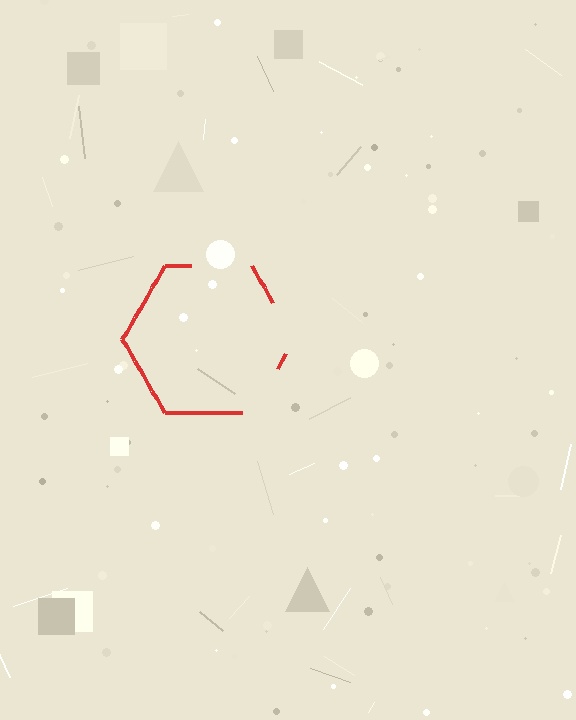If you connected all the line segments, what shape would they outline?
They would outline a hexagon.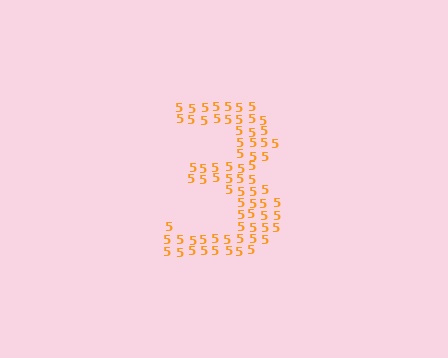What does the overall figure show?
The overall figure shows the digit 3.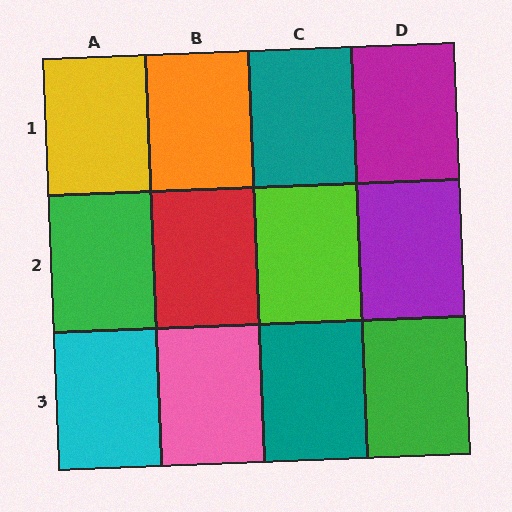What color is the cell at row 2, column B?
Red.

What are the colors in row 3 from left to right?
Cyan, pink, teal, green.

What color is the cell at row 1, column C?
Teal.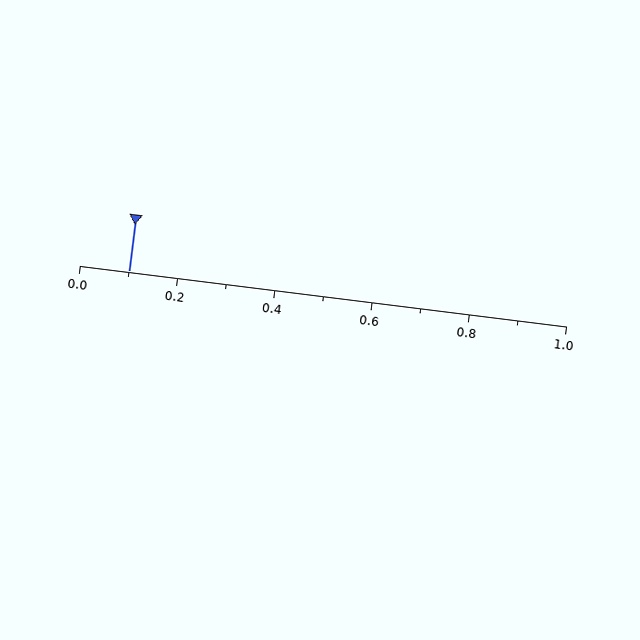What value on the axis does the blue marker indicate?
The marker indicates approximately 0.1.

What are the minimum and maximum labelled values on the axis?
The axis runs from 0.0 to 1.0.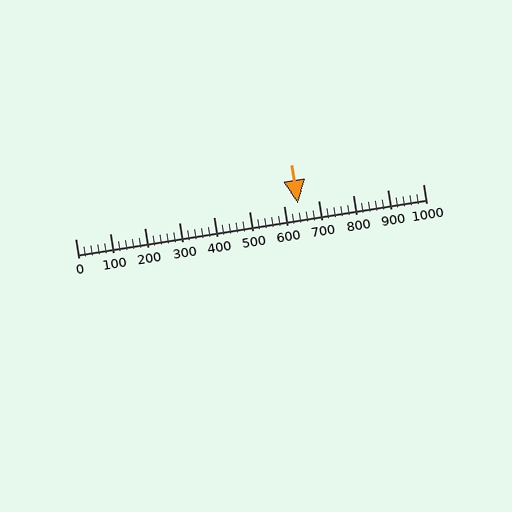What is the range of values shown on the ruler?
The ruler shows values from 0 to 1000.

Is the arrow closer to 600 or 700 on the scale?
The arrow is closer to 600.